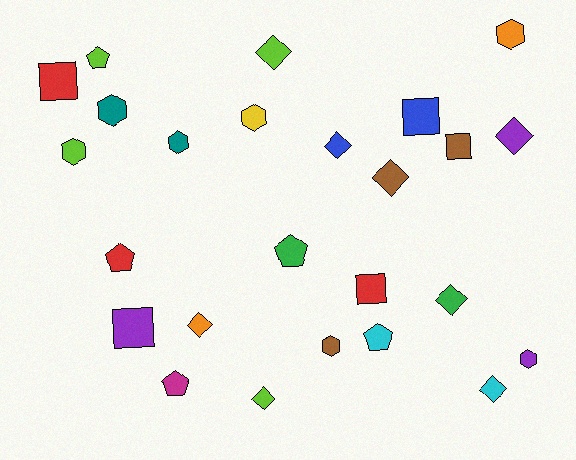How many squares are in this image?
There are 5 squares.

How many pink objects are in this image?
There are no pink objects.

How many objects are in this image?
There are 25 objects.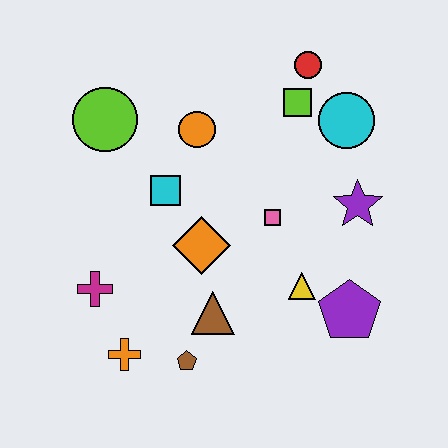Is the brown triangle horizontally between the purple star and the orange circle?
Yes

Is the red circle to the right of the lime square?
Yes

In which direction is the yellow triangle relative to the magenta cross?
The yellow triangle is to the right of the magenta cross.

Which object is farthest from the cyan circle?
The orange cross is farthest from the cyan circle.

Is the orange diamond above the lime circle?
No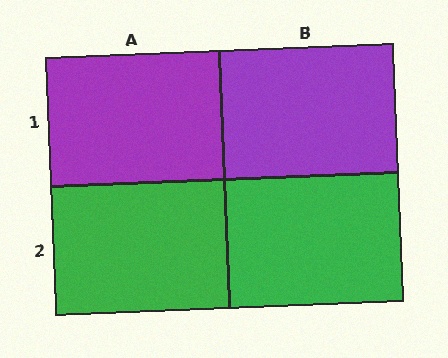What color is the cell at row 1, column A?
Purple.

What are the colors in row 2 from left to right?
Green, green.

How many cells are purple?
2 cells are purple.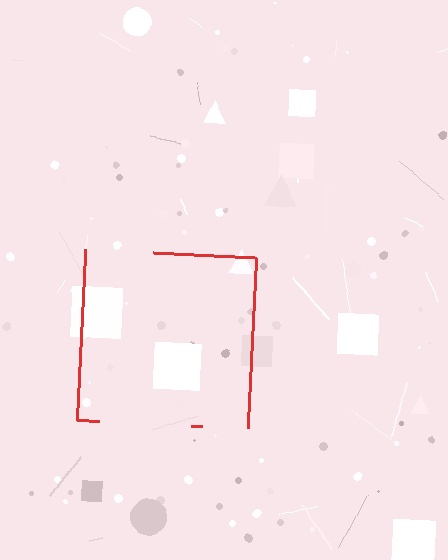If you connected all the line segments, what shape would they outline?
They would outline a square.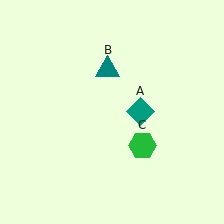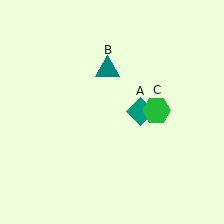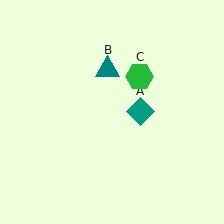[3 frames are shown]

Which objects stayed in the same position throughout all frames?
Teal diamond (object A) and teal triangle (object B) remained stationary.